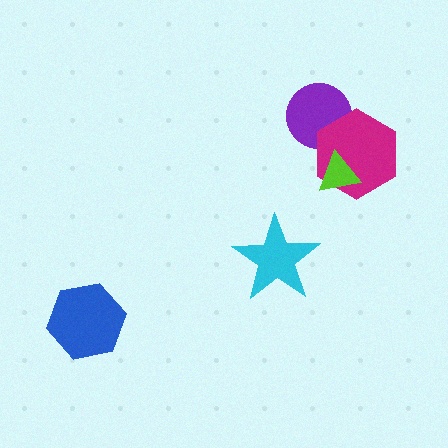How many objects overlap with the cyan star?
0 objects overlap with the cyan star.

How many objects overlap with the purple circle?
1 object overlaps with the purple circle.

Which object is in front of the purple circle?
The magenta hexagon is in front of the purple circle.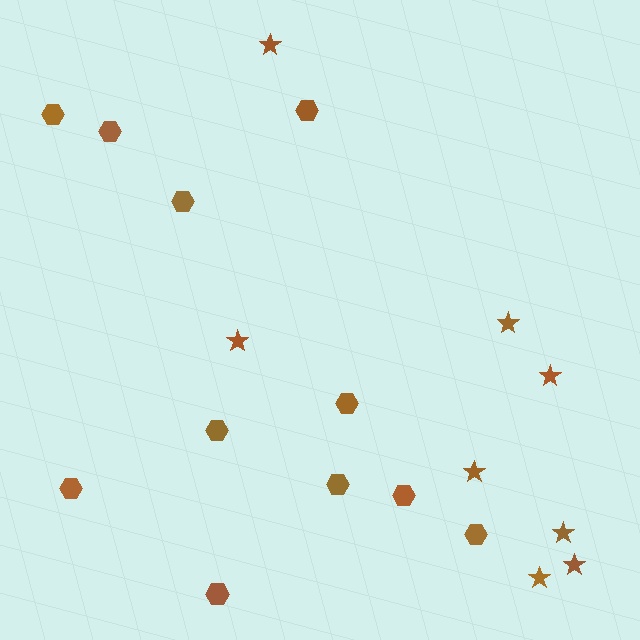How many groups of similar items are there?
There are 2 groups: one group of stars (8) and one group of hexagons (11).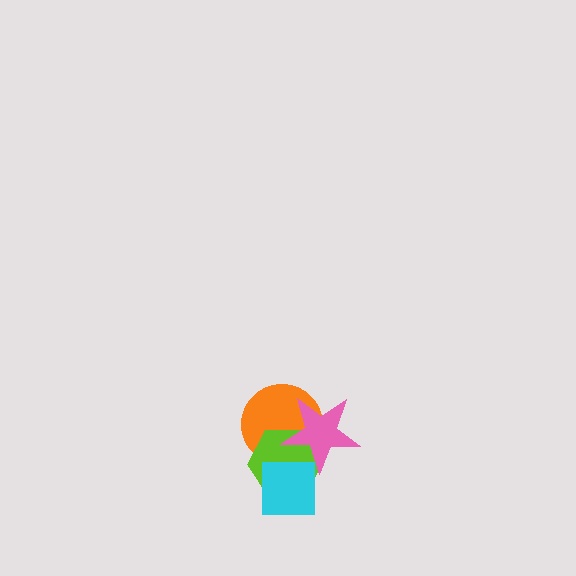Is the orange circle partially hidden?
Yes, it is partially covered by another shape.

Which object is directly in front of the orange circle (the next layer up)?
The lime hexagon is directly in front of the orange circle.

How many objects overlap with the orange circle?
2 objects overlap with the orange circle.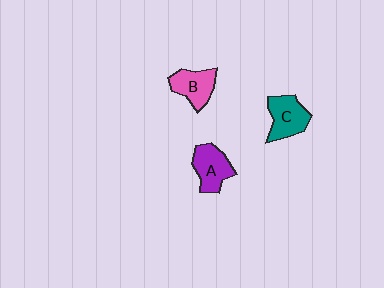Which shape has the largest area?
Shape C (teal).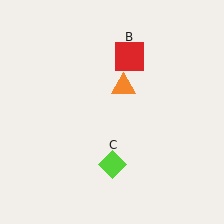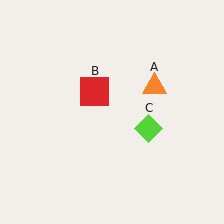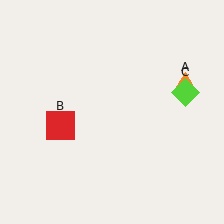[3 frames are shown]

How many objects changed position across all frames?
3 objects changed position: orange triangle (object A), red square (object B), lime diamond (object C).